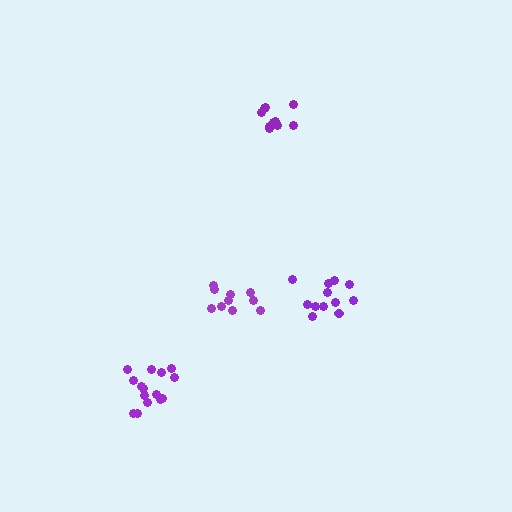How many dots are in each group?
Group 1: 10 dots, Group 2: 12 dots, Group 3: 15 dots, Group 4: 10 dots (47 total).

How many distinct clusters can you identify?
There are 4 distinct clusters.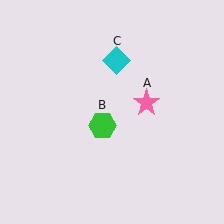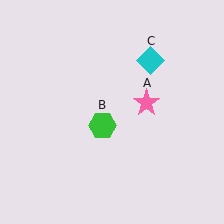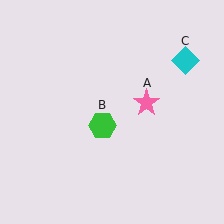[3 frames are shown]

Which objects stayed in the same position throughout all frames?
Pink star (object A) and green hexagon (object B) remained stationary.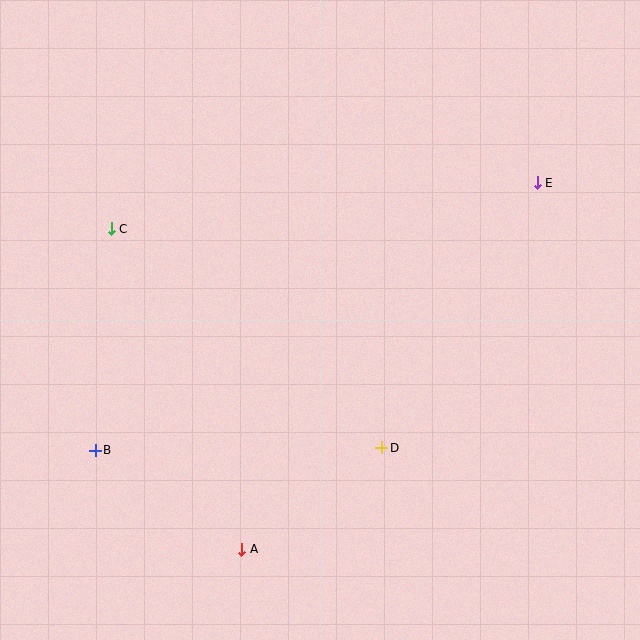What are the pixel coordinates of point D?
Point D is at (382, 448).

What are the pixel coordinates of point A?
Point A is at (242, 549).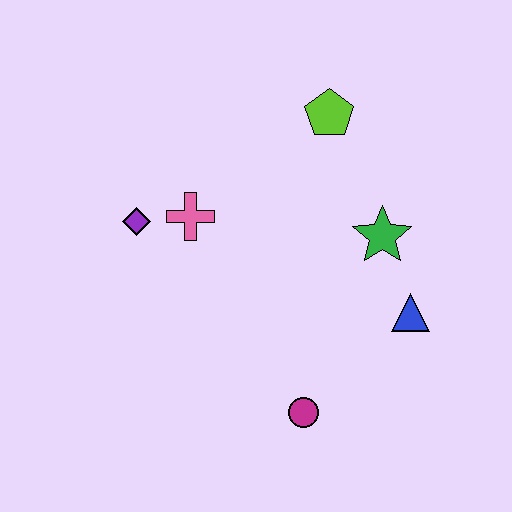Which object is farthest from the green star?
The purple diamond is farthest from the green star.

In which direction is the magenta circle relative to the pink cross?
The magenta circle is below the pink cross.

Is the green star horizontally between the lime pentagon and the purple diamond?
No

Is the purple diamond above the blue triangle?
Yes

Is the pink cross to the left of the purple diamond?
No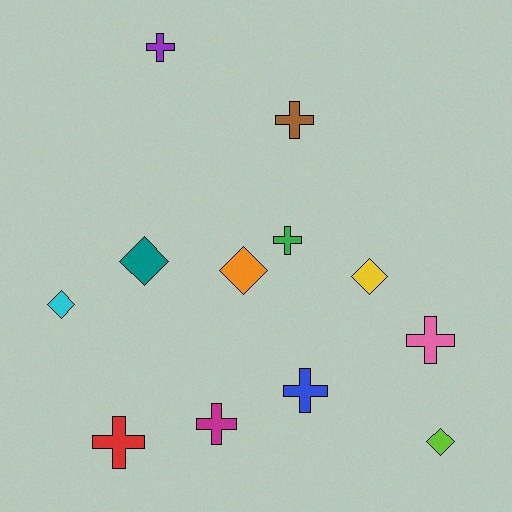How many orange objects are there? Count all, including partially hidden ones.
There is 1 orange object.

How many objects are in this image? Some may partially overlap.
There are 12 objects.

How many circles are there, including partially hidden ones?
There are no circles.